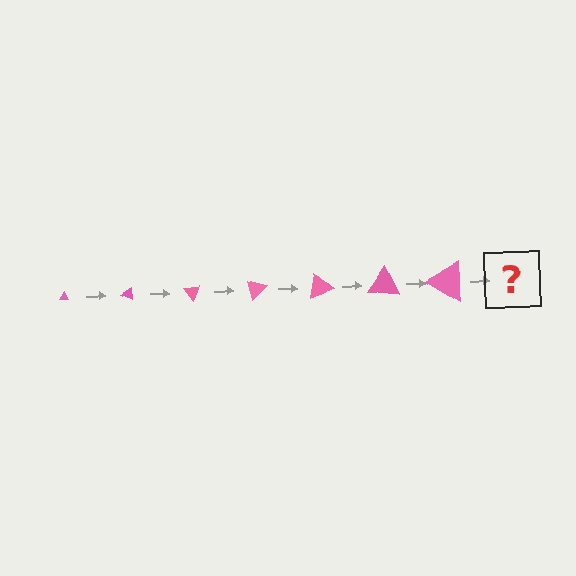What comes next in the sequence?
The next element should be a triangle, larger than the previous one and rotated 175 degrees from the start.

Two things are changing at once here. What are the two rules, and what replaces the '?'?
The two rules are that the triangle grows larger each step and it rotates 25 degrees each step. The '?' should be a triangle, larger than the previous one and rotated 175 degrees from the start.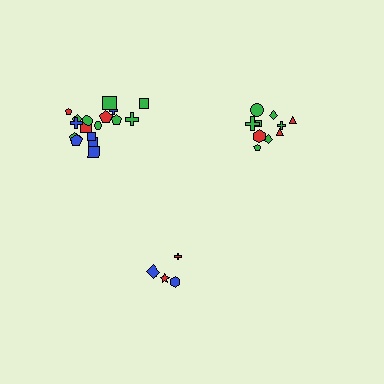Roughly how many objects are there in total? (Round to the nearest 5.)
Roughly 30 objects in total.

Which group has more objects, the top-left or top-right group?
The top-left group.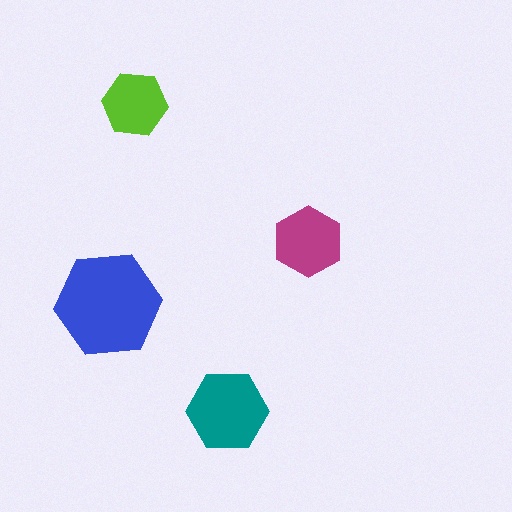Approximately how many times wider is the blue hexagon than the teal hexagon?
About 1.5 times wider.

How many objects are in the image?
There are 4 objects in the image.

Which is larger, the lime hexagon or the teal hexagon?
The teal one.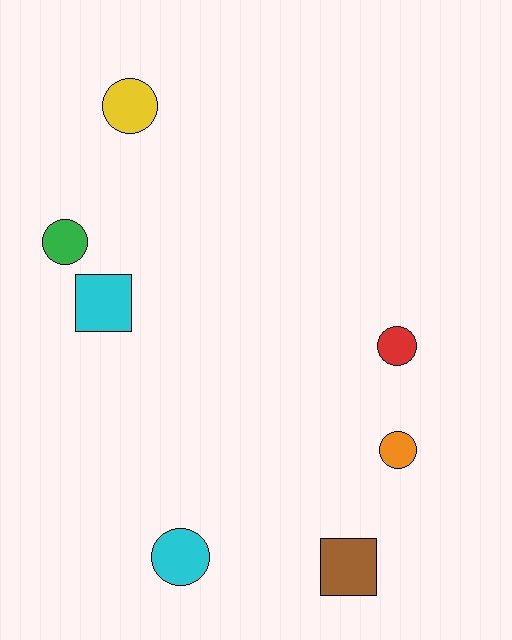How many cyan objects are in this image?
There are 2 cyan objects.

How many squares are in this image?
There are 2 squares.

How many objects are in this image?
There are 7 objects.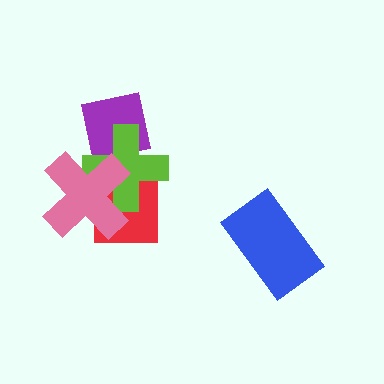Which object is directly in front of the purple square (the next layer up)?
The lime cross is directly in front of the purple square.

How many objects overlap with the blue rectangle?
0 objects overlap with the blue rectangle.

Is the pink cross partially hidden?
No, no other shape covers it.